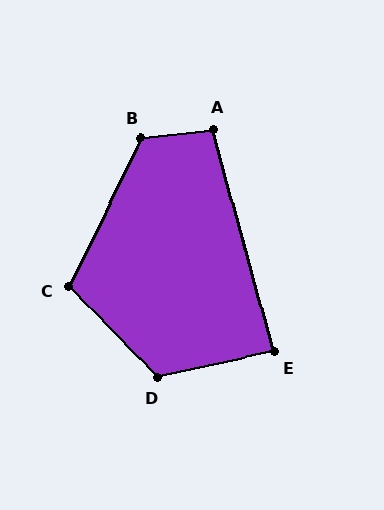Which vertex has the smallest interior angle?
E, at approximately 87 degrees.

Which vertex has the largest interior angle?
B, at approximately 123 degrees.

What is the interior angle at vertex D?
Approximately 122 degrees (obtuse).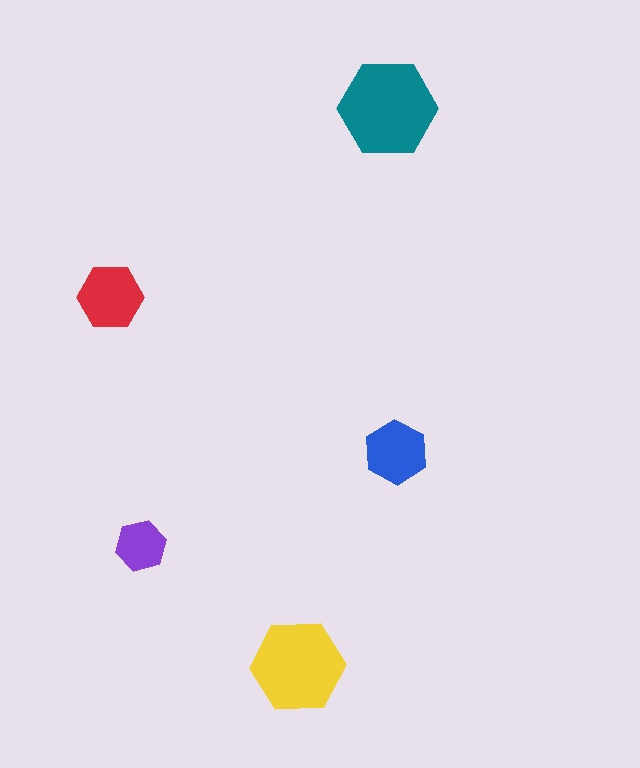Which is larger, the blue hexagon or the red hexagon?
The red one.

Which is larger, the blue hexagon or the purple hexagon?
The blue one.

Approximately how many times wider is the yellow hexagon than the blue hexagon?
About 1.5 times wider.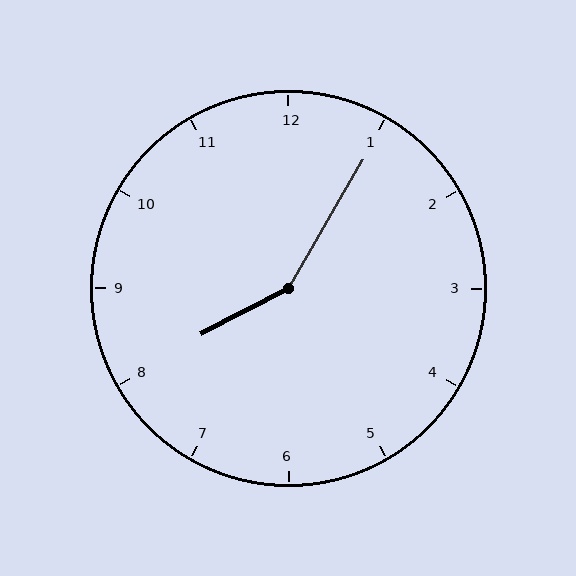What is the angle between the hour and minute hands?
Approximately 148 degrees.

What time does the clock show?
8:05.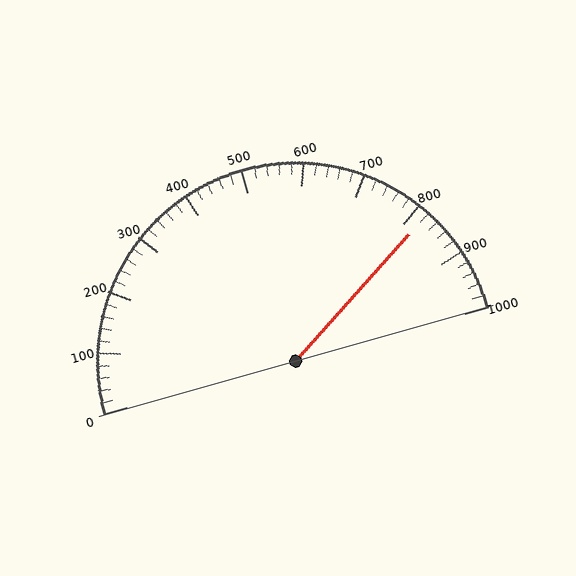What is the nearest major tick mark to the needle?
The nearest major tick mark is 800.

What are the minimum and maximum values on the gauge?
The gauge ranges from 0 to 1000.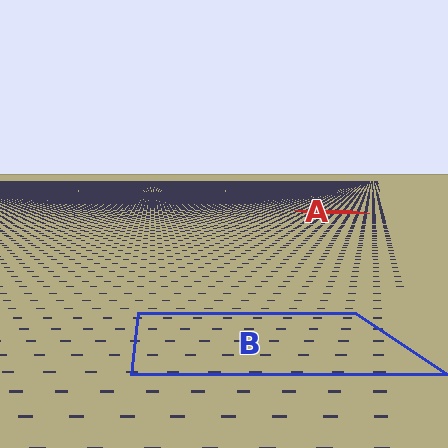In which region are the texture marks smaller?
The texture marks are smaller in region A, because it is farther away.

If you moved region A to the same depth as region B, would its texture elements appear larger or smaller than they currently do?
They would appear larger. At a closer depth, the same texture elements are projected at a bigger on-screen size.